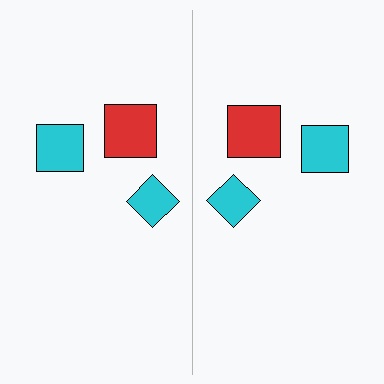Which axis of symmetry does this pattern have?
The pattern has a vertical axis of symmetry running through the center of the image.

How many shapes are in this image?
There are 6 shapes in this image.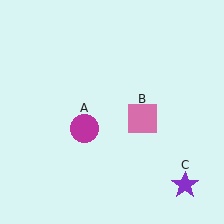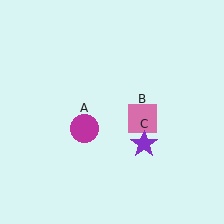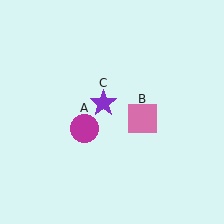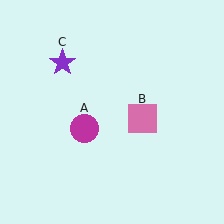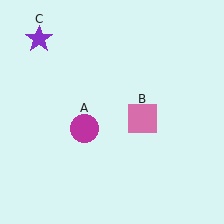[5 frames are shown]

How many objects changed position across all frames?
1 object changed position: purple star (object C).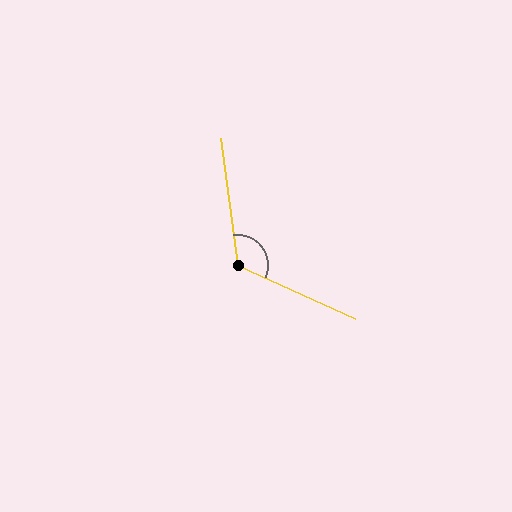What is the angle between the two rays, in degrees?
Approximately 122 degrees.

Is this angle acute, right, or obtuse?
It is obtuse.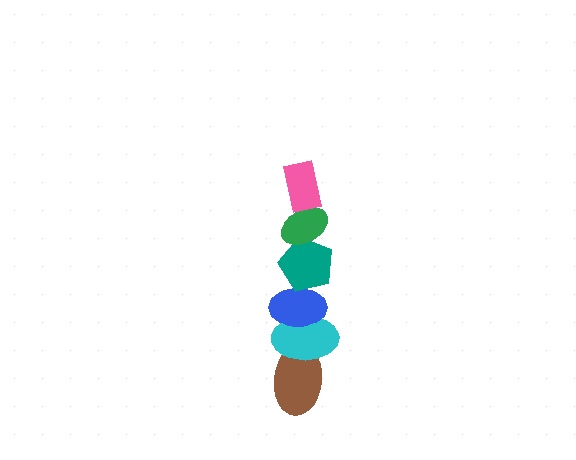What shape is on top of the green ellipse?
The pink rectangle is on top of the green ellipse.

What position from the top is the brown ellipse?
The brown ellipse is 6th from the top.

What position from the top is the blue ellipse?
The blue ellipse is 4th from the top.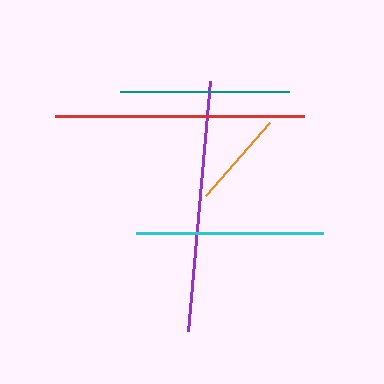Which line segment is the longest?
The purple line is the longest at approximately 251 pixels.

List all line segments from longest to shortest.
From longest to shortest: purple, red, cyan, teal, orange.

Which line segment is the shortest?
The orange line is the shortest at approximately 97 pixels.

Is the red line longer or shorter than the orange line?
The red line is longer than the orange line.